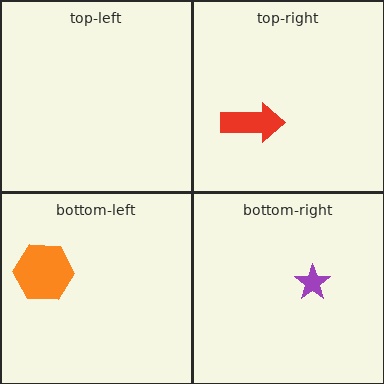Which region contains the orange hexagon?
The bottom-left region.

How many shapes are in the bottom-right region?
1.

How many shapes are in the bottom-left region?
1.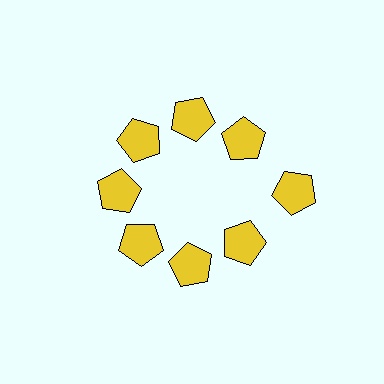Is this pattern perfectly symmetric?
No. The 8 yellow pentagons are arranged in a ring, but one element near the 3 o'clock position is pushed outward from the center, breaking the 8-fold rotational symmetry.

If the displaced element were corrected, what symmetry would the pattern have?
It would have 8-fold rotational symmetry — the pattern would map onto itself every 45 degrees.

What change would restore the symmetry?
The symmetry would be restored by moving it inward, back onto the ring so that all 8 pentagons sit at equal angles and equal distance from the center.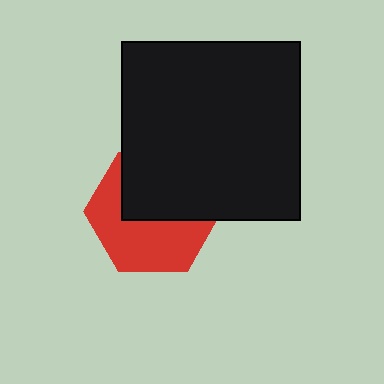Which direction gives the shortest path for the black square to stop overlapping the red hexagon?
Moving up gives the shortest separation.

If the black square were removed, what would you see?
You would see the complete red hexagon.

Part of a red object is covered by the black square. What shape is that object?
It is a hexagon.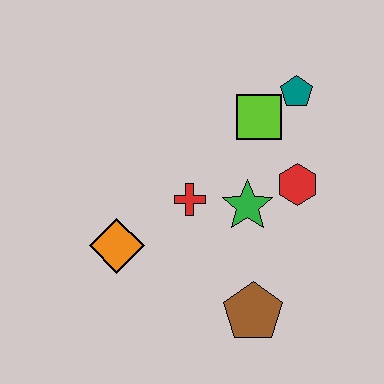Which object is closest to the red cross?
The green star is closest to the red cross.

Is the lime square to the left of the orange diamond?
No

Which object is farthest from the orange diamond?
The teal pentagon is farthest from the orange diamond.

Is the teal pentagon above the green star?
Yes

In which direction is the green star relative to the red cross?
The green star is to the right of the red cross.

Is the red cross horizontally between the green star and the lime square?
No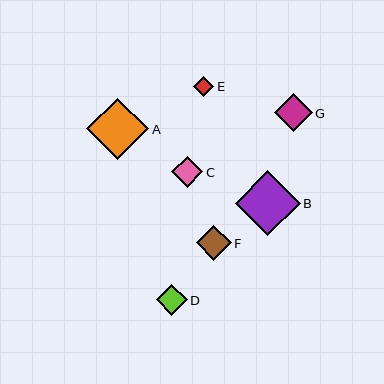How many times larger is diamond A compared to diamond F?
Diamond A is approximately 1.7 times the size of diamond F.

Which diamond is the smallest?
Diamond E is the smallest with a size of approximately 20 pixels.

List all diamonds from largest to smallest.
From largest to smallest: B, A, G, F, C, D, E.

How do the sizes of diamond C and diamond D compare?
Diamond C and diamond D are approximately the same size.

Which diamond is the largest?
Diamond B is the largest with a size of approximately 65 pixels.